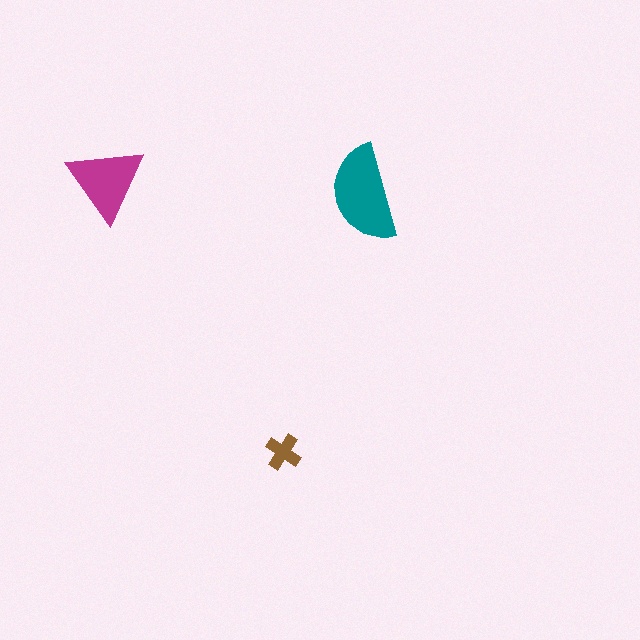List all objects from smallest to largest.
The brown cross, the magenta triangle, the teal semicircle.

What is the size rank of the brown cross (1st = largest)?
3rd.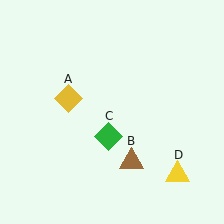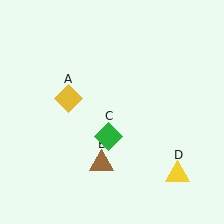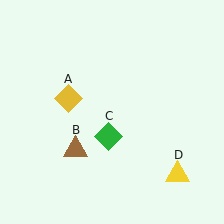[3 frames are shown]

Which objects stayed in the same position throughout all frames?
Yellow diamond (object A) and green diamond (object C) and yellow triangle (object D) remained stationary.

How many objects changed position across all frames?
1 object changed position: brown triangle (object B).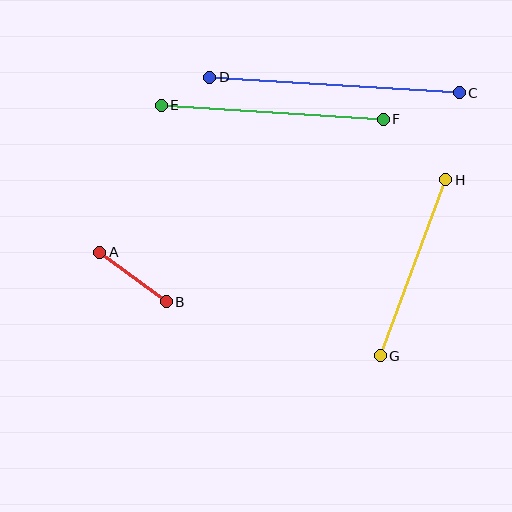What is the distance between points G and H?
The distance is approximately 188 pixels.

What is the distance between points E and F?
The distance is approximately 222 pixels.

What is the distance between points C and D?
The distance is approximately 250 pixels.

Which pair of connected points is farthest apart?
Points C and D are farthest apart.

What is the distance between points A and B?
The distance is approximately 83 pixels.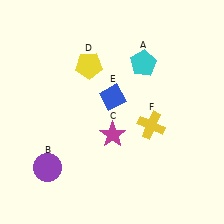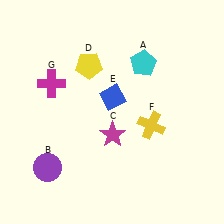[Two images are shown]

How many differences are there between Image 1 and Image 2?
There is 1 difference between the two images.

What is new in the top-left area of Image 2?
A magenta cross (G) was added in the top-left area of Image 2.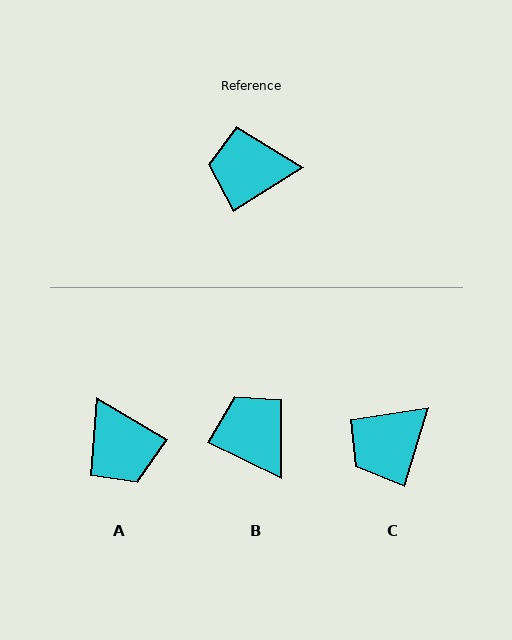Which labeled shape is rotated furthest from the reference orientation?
A, about 117 degrees away.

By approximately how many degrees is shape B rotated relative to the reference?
Approximately 58 degrees clockwise.